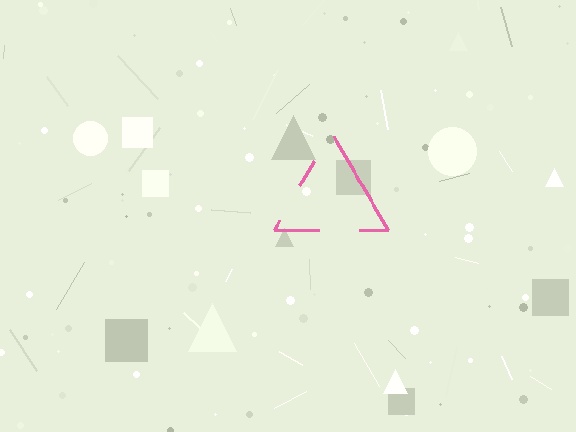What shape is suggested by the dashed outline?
The dashed outline suggests a triangle.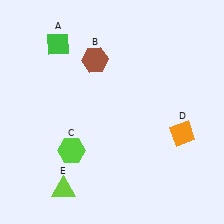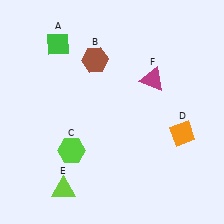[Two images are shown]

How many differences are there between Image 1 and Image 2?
There is 1 difference between the two images.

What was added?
A magenta triangle (F) was added in Image 2.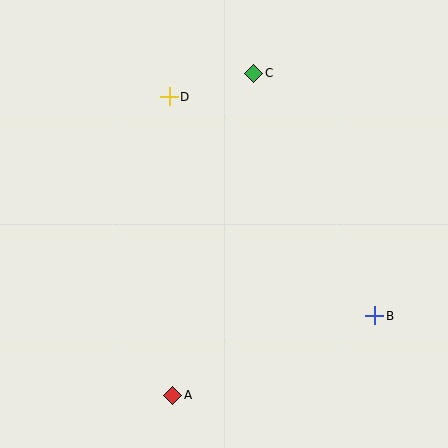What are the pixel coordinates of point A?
Point A is at (173, 395).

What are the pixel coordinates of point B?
Point B is at (375, 316).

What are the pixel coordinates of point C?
Point C is at (254, 73).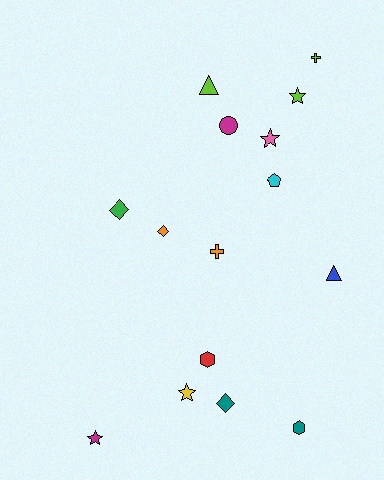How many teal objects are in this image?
There are 2 teal objects.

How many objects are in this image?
There are 15 objects.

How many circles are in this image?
There is 1 circle.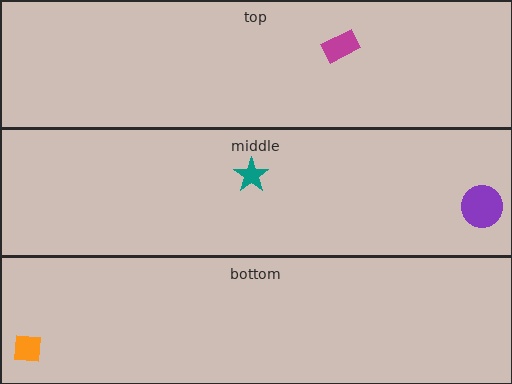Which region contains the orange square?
The bottom region.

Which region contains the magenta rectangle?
The top region.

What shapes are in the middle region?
The teal star, the purple circle.